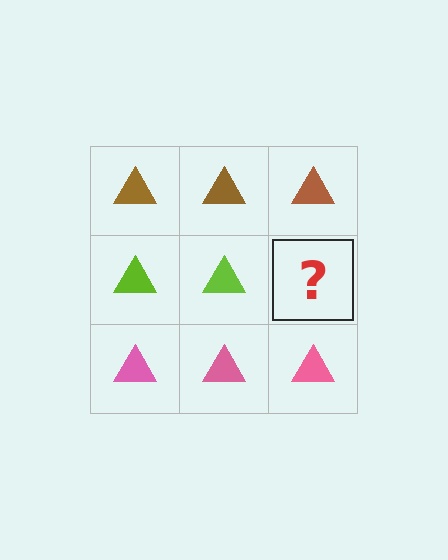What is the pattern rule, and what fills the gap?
The rule is that each row has a consistent color. The gap should be filled with a lime triangle.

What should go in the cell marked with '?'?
The missing cell should contain a lime triangle.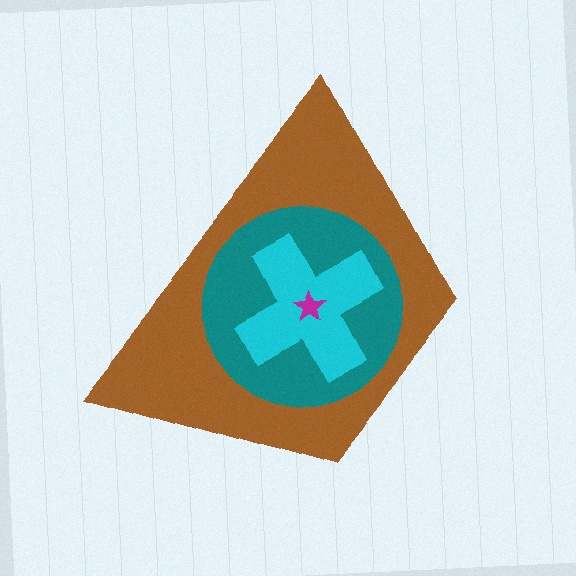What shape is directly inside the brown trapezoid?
The teal circle.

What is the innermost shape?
The magenta star.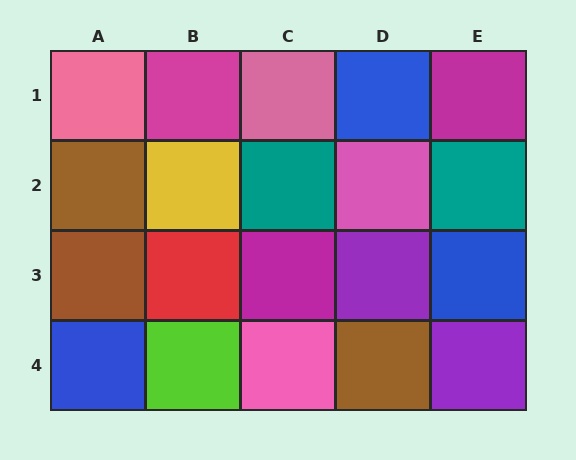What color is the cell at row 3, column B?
Red.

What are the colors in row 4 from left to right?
Blue, lime, pink, brown, purple.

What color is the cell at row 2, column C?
Teal.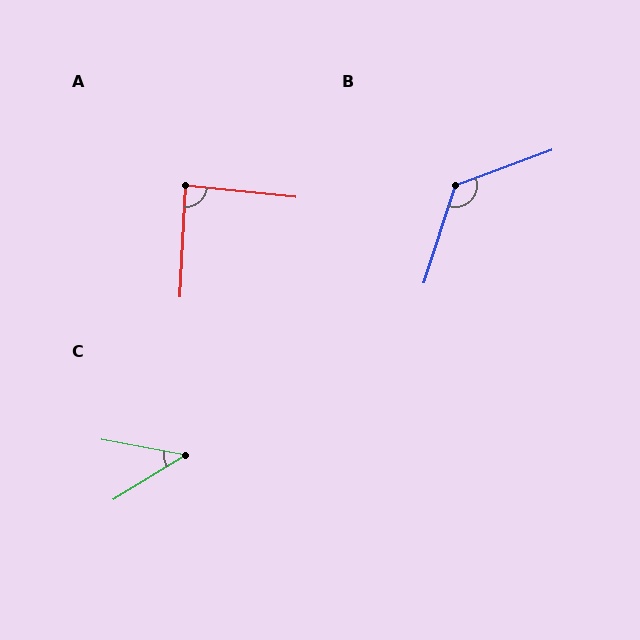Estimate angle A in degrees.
Approximately 87 degrees.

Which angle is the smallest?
C, at approximately 42 degrees.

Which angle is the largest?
B, at approximately 128 degrees.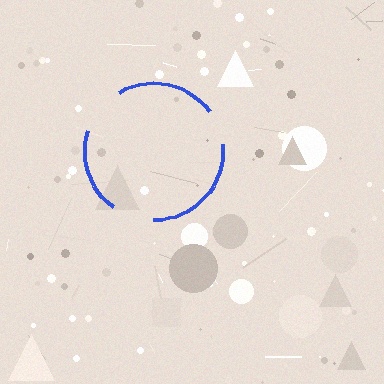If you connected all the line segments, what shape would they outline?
They would outline a circle.